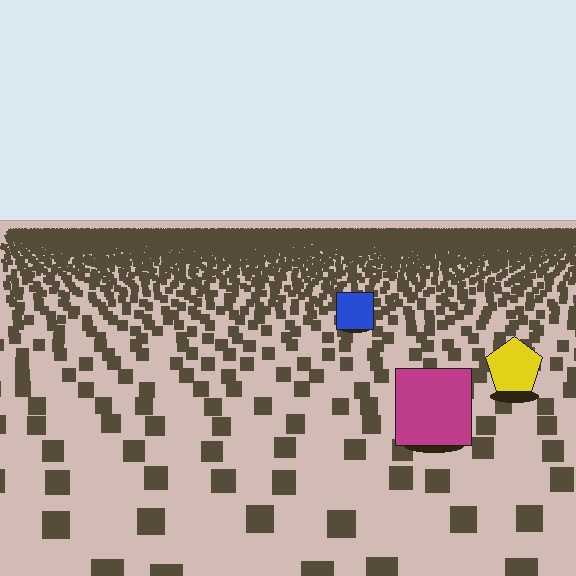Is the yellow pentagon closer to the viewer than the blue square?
Yes. The yellow pentagon is closer — you can tell from the texture gradient: the ground texture is coarser near it.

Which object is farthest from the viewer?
The blue square is farthest from the viewer. It appears smaller and the ground texture around it is denser.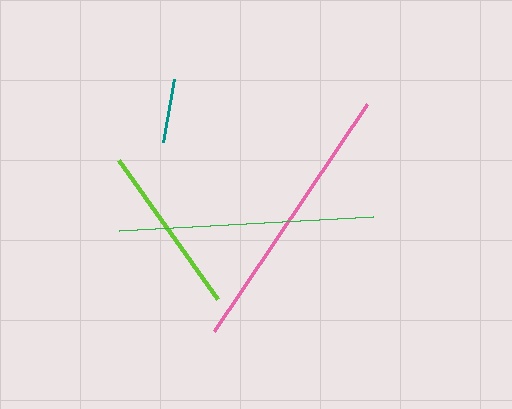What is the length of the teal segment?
The teal segment is approximately 64 pixels long.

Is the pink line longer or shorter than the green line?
The pink line is longer than the green line.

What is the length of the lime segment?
The lime segment is approximately 171 pixels long.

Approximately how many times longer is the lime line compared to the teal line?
The lime line is approximately 2.7 times the length of the teal line.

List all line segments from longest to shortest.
From longest to shortest: pink, green, lime, teal.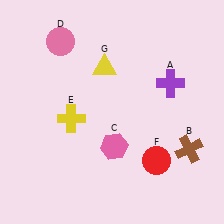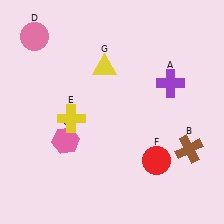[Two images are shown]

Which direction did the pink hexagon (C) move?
The pink hexagon (C) moved left.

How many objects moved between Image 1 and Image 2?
2 objects moved between the two images.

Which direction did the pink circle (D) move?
The pink circle (D) moved left.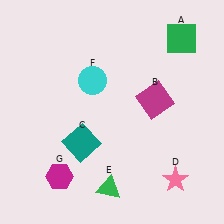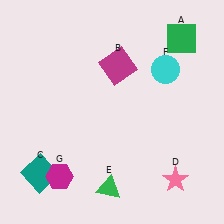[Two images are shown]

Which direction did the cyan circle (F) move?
The cyan circle (F) moved right.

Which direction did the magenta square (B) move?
The magenta square (B) moved left.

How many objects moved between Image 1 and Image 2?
3 objects moved between the two images.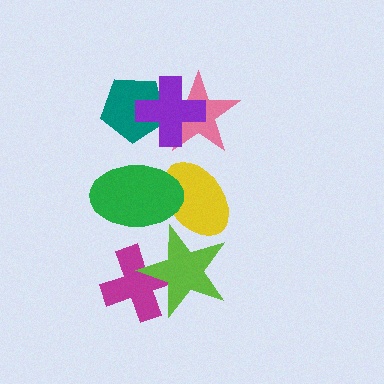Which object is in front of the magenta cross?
The lime star is in front of the magenta cross.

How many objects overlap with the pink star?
2 objects overlap with the pink star.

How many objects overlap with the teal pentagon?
2 objects overlap with the teal pentagon.